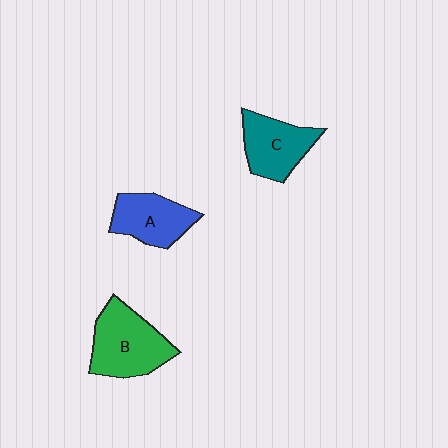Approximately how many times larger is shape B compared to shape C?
Approximately 1.3 times.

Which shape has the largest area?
Shape B (green).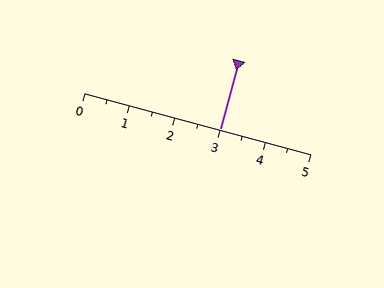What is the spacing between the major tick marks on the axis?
The major ticks are spaced 1 apart.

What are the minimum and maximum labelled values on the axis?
The axis runs from 0 to 5.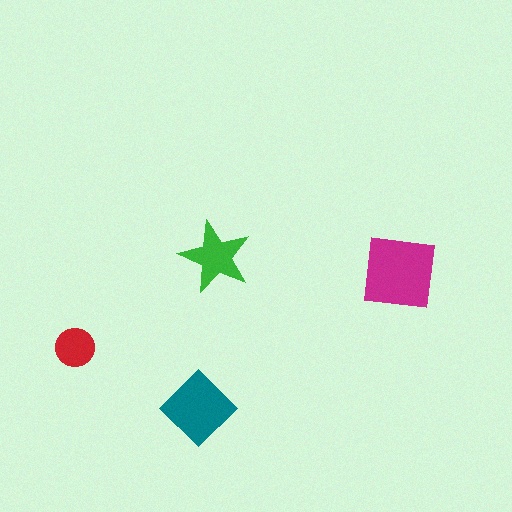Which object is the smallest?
The red circle.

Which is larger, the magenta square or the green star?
The magenta square.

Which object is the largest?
The magenta square.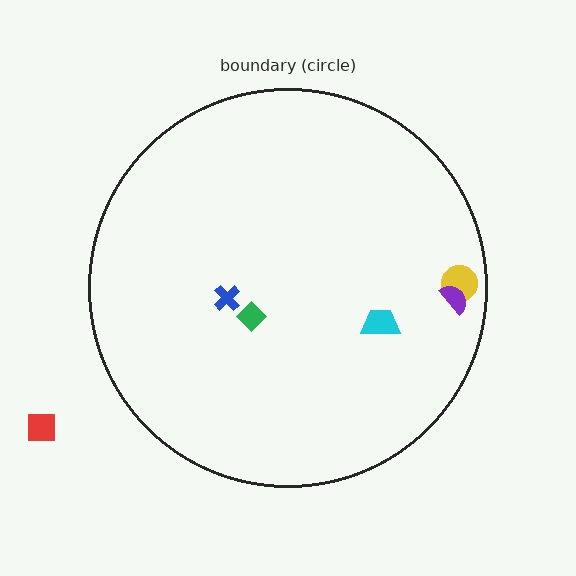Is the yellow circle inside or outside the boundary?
Inside.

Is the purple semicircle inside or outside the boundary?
Inside.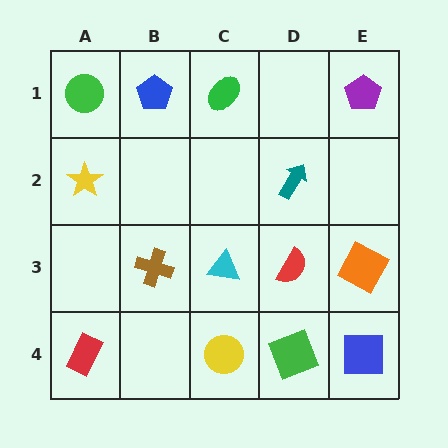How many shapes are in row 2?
2 shapes.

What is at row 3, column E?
An orange square.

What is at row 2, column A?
A yellow star.